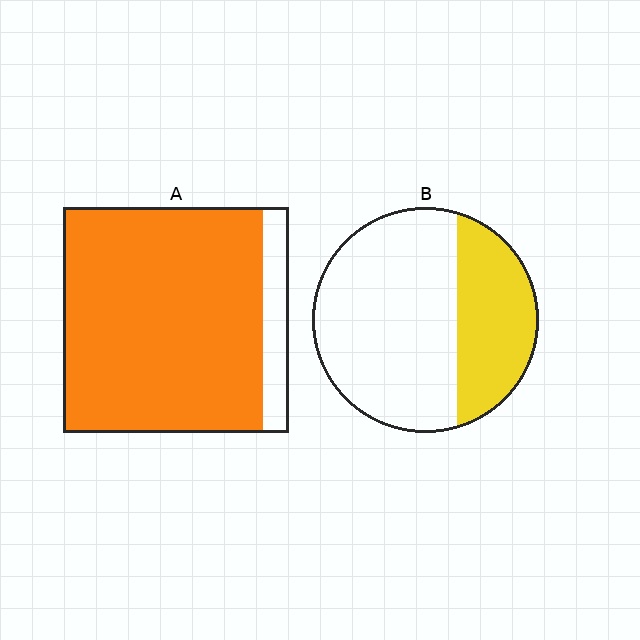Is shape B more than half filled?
No.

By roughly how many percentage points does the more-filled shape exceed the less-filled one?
By roughly 55 percentage points (A over B).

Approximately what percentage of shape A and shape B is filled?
A is approximately 90% and B is approximately 35%.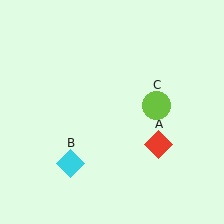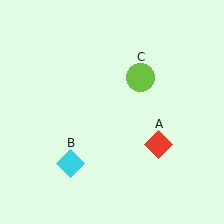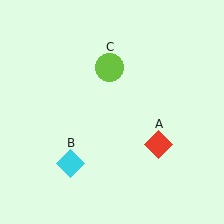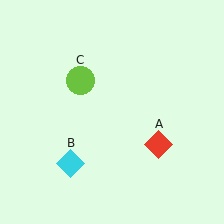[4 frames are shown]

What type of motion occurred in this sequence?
The lime circle (object C) rotated counterclockwise around the center of the scene.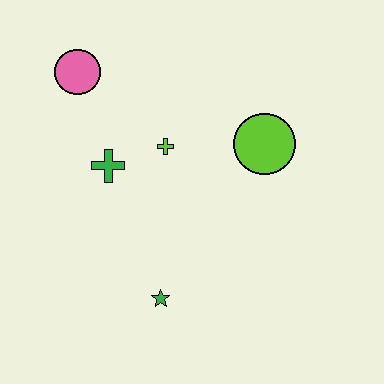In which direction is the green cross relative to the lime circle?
The green cross is to the left of the lime circle.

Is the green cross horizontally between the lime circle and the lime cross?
No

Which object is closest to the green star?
The green cross is closest to the green star.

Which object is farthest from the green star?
The pink circle is farthest from the green star.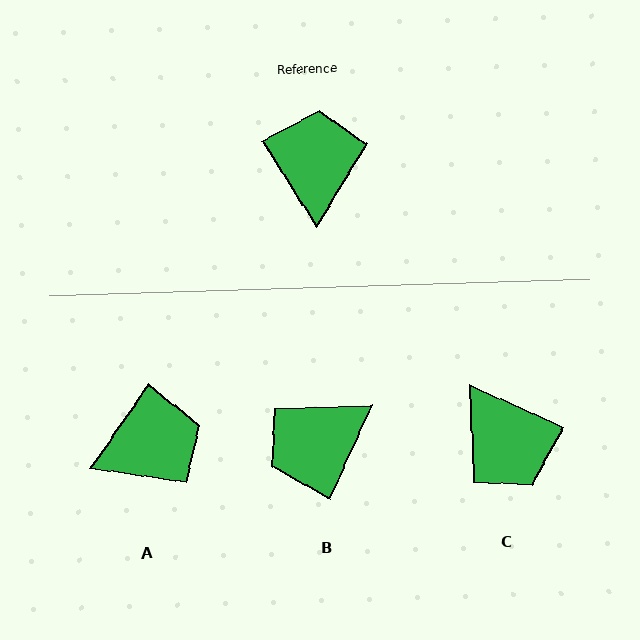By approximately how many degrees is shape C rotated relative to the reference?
Approximately 147 degrees clockwise.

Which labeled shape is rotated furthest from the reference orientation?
C, about 147 degrees away.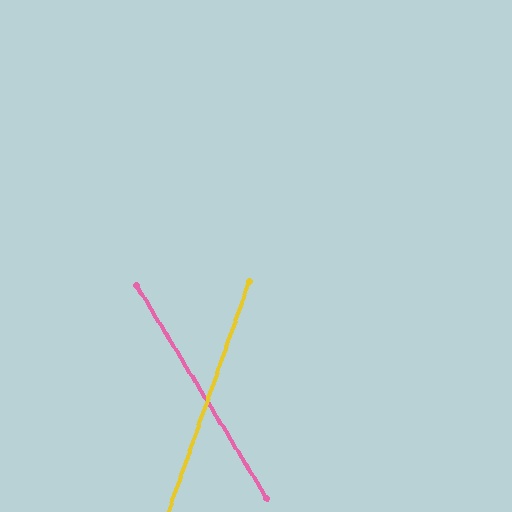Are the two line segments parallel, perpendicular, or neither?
Neither parallel nor perpendicular — they differ by about 51°.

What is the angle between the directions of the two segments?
Approximately 51 degrees.